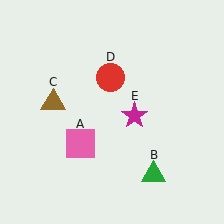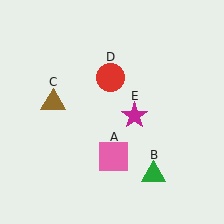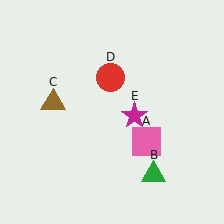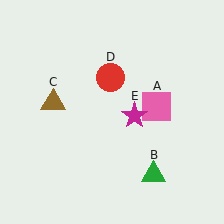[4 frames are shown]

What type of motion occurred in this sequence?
The pink square (object A) rotated counterclockwise around the center of the scene.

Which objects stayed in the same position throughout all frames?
Green triangle (object B) and brown triangle (object C) and red circle (object D) and magenta star (object E) remained stationary.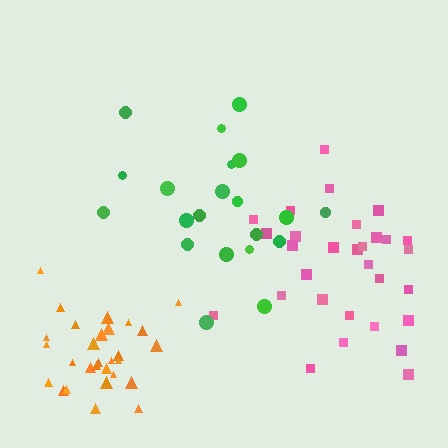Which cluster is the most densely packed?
Orange.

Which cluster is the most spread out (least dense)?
Green.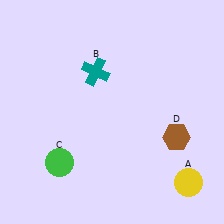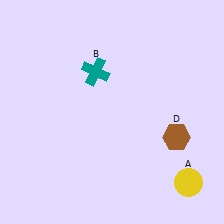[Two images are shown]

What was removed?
The green circle (C) was removed in Image 2.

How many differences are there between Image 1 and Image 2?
There is 1 difference between the two images.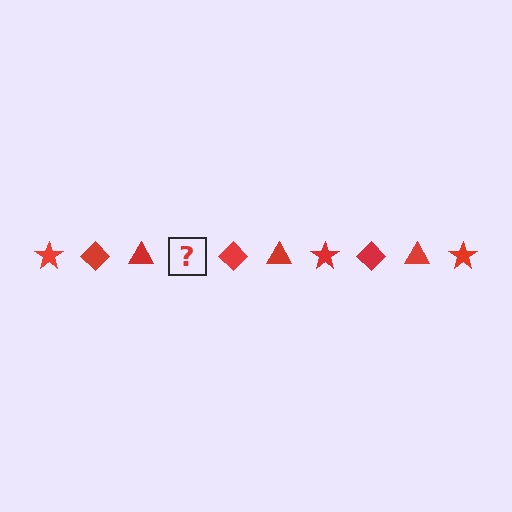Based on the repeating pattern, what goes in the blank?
The blank should be a red star.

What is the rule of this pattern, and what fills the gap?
The rule is that the pattern cycles through star, diamond, triangle shapes in red. The gap should be filled with a red star.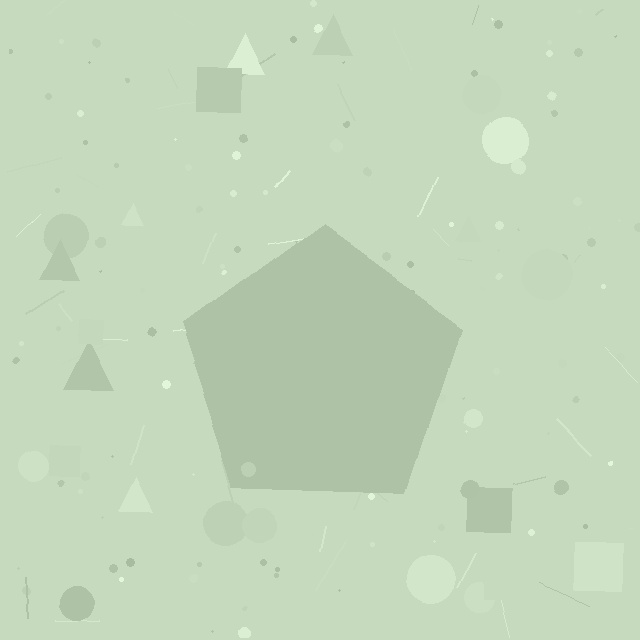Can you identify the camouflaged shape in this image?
The camouflaged shape is a pentagon.